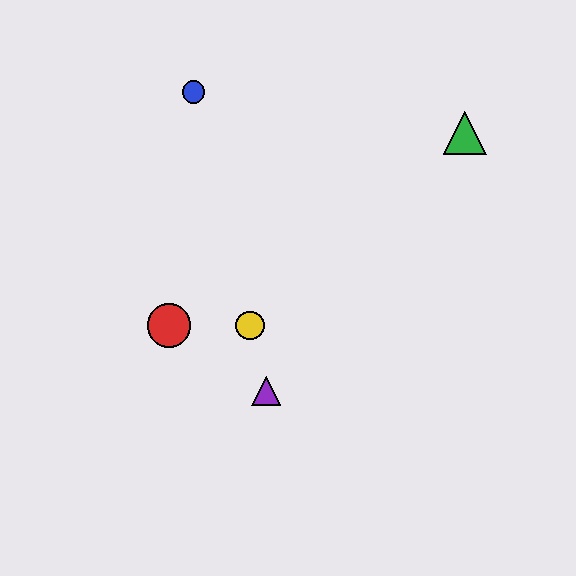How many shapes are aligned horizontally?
2 shapes (the red circle, the yellow circle) are aligned horizontally.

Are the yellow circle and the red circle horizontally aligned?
Yes, both are at y≈325.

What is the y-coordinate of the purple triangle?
The purple triangle is at y≈391.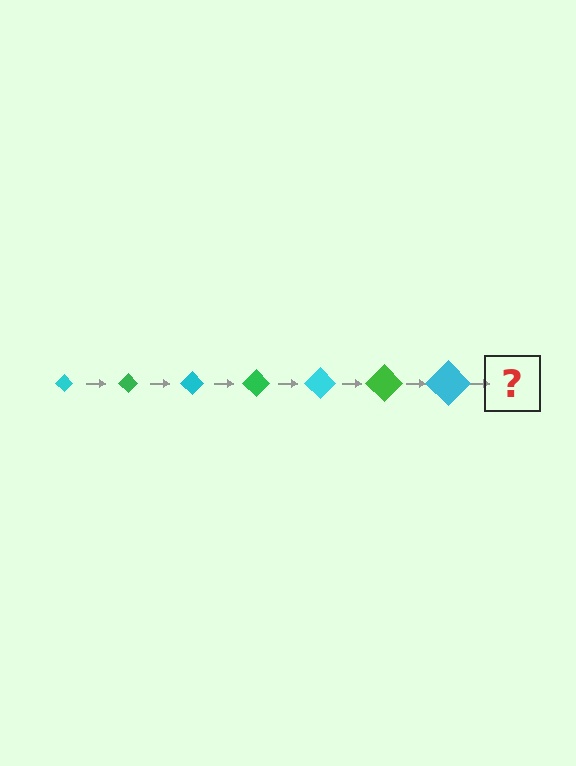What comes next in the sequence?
The next element should be a green diamond, larger than the previous one.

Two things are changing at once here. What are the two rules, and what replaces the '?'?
The two rules are that the diamond grows larger each step and the color cycles through cyan and green. The '?' should be a green diamond, larger than the previous one.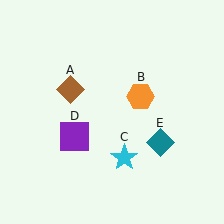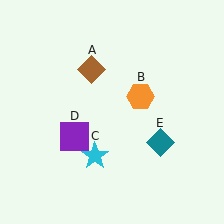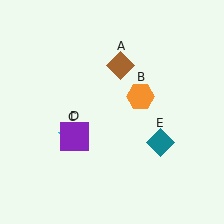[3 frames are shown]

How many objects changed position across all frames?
2 objects changed position: brown diamond (object A), cyan star (object C).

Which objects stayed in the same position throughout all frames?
Orange hexagon (object B) and purple square (object D) and teal diamond (object E) remained stationary.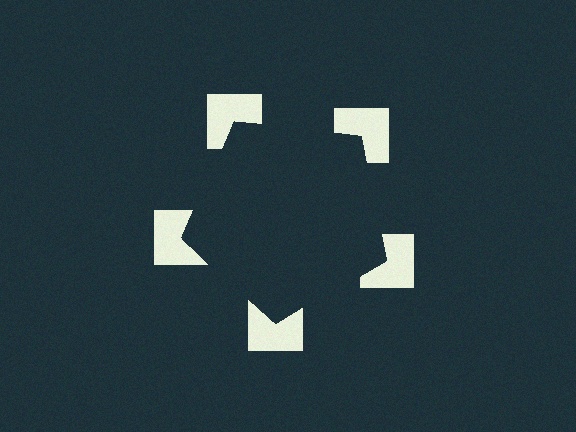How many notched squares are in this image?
There are 5 — one at each vertex of the illusory pentagon.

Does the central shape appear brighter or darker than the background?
It typically appears slightly darker than the background, even though no actual brightness change is drawn.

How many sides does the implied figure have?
5 sides.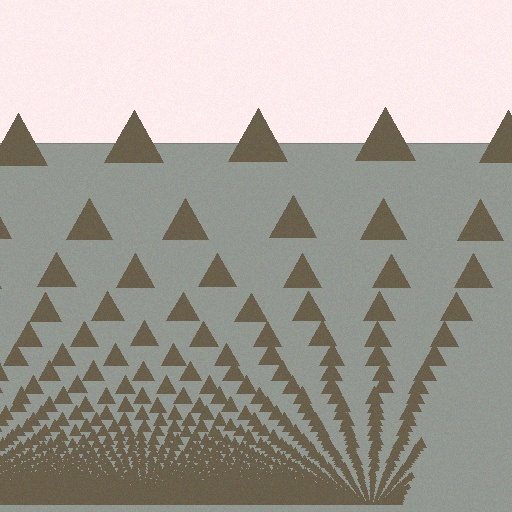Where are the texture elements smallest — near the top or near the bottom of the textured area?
Near the bottom.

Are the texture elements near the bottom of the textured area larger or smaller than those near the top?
Smaller. The gradient is inverted — elements near the bottom are smaller and denser.